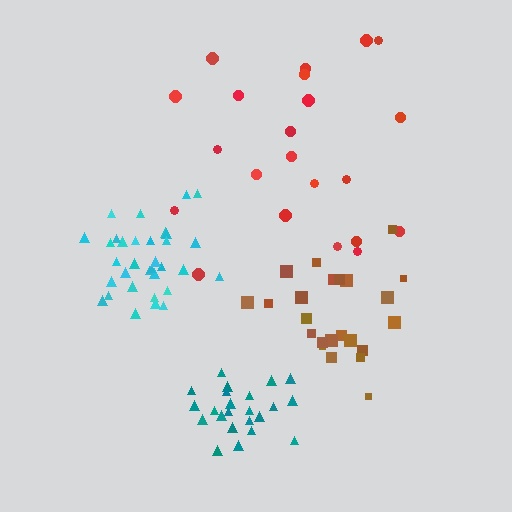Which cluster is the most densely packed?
Teal.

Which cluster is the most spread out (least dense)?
Red.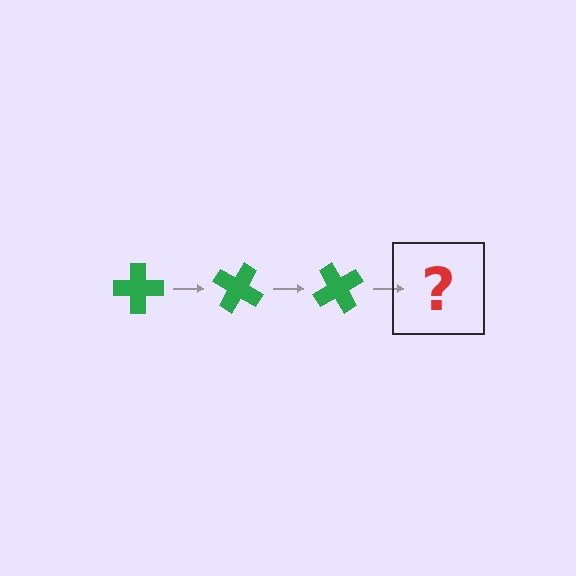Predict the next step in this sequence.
The next step is a green cross rotated 90 degrees.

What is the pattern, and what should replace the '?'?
The pattern is that the cross rotates 30 degrees each step. The '?' should be a green cross rotated 90 degrees.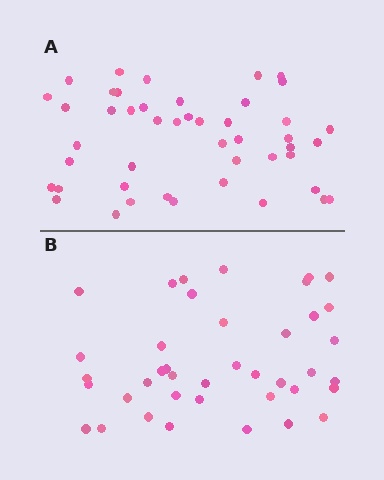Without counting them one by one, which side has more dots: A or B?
Region A (the top region) has more dots.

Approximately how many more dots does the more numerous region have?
Region A has about 6 more dots than region B.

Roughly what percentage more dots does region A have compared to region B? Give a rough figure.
About 15% more.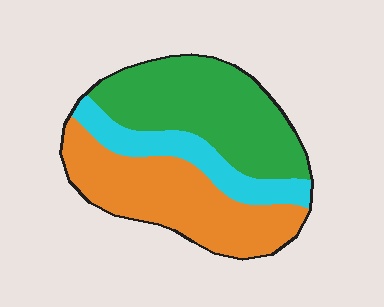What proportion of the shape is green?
Green takes up about two fifths (2/5) of the shape.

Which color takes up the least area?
Cyan, at roughly 20%.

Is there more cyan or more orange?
Orange.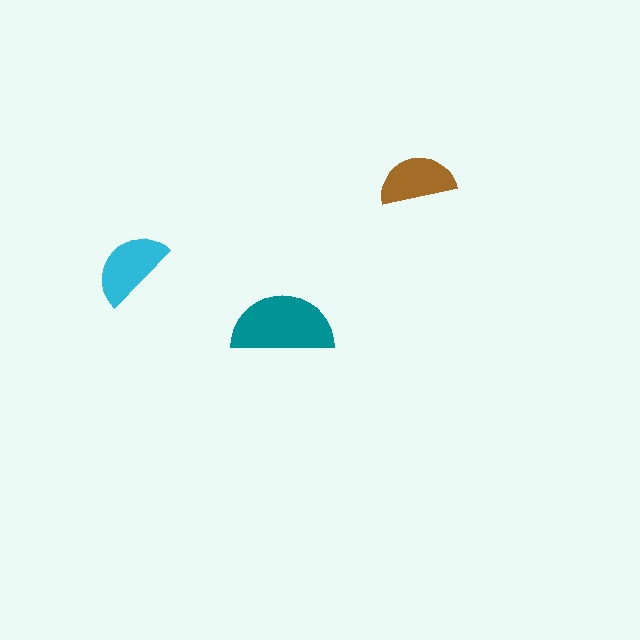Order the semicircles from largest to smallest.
the teal one, the cyan one, the brown one.